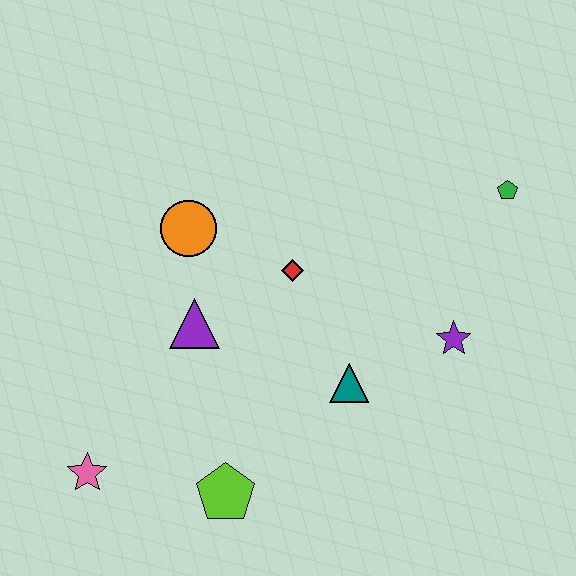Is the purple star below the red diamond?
Yes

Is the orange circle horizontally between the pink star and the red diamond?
Yes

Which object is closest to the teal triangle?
The purple star is closest to the teal triangle.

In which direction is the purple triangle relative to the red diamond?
The purple triangle is to the left of the red diamond.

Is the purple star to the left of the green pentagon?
Yes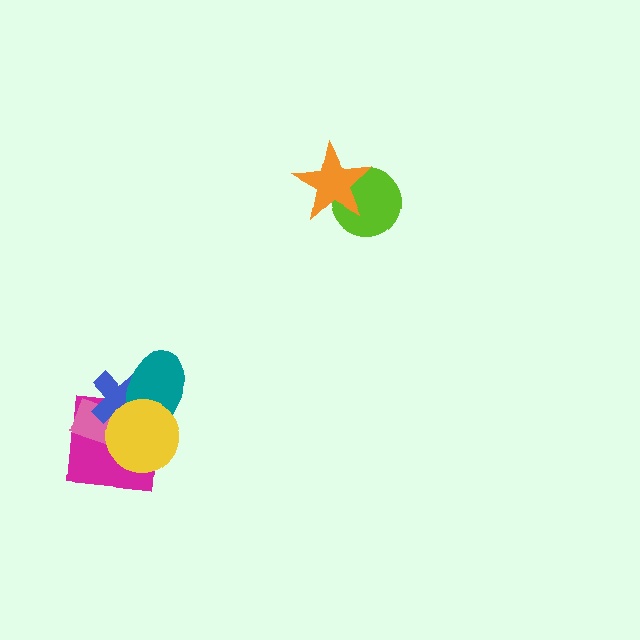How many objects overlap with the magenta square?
4 objects overlap with the magenta square.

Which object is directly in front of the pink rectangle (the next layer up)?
The blue cross is directly in front of the pink rectangle.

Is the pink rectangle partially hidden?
Yes, it is partially covered by another shape.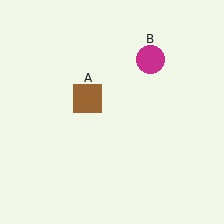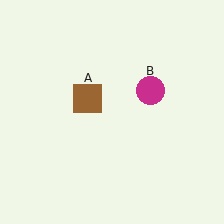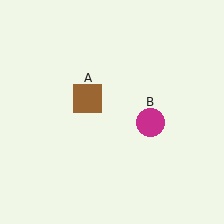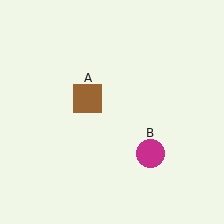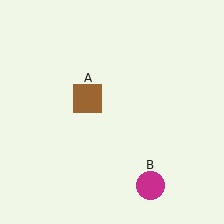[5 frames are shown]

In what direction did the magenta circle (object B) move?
The magenta circle (object B) moved down.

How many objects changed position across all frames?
1 object changed position: magenta circle (object B).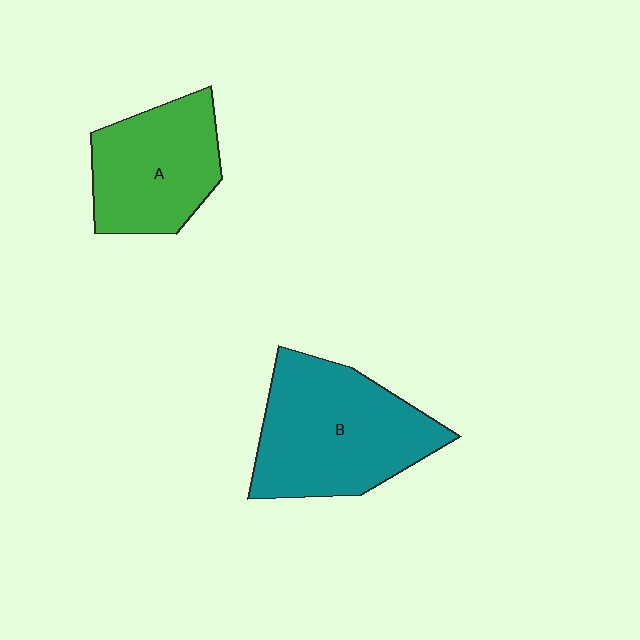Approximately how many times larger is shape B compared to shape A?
Approximately 1.4 times.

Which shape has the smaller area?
Shape A (green).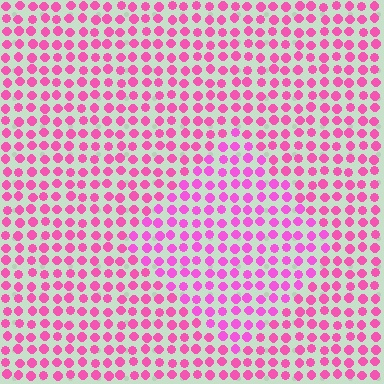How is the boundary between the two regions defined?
The boundary is defined purely by a slight shift in hue (about 17 degrees). Spacing, size, and orientation are identical on both sides.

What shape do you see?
I see a diamond.